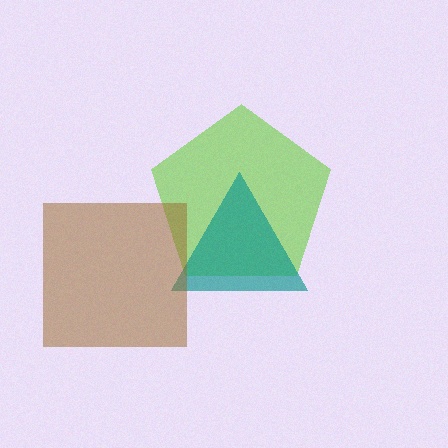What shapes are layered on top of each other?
The layered shapes are: a lime pentagon, a teal triangle, a brown square.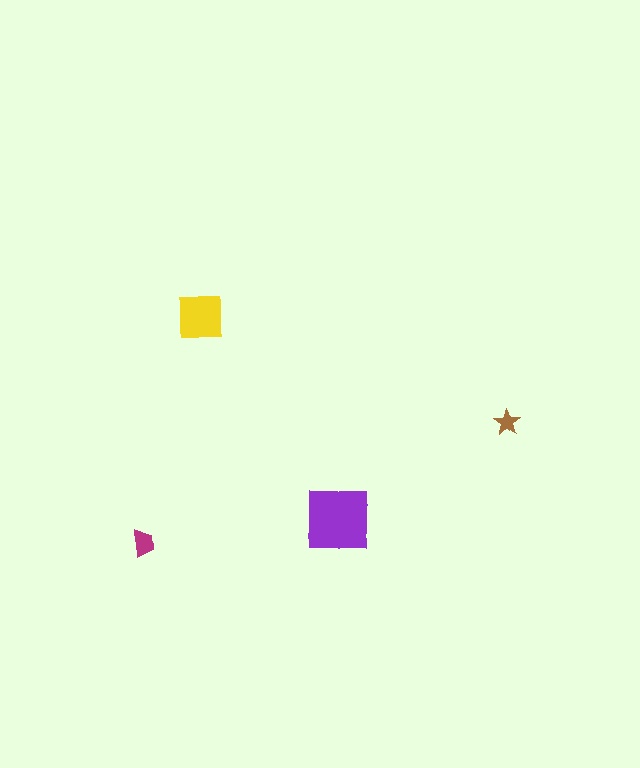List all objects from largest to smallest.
The purple square, the yellow square, the magenta trapezoid, the brown star.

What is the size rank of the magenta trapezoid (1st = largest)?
3rd.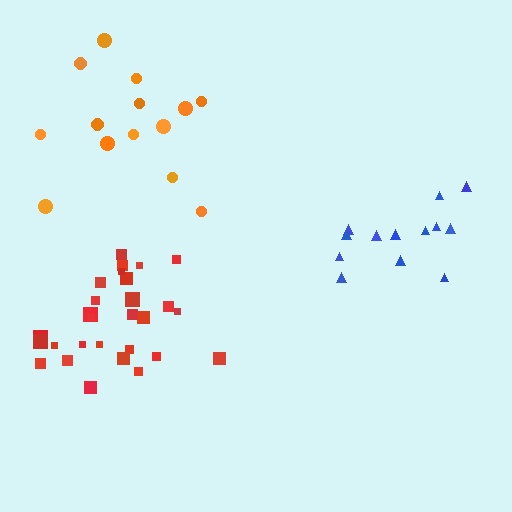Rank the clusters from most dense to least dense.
red, blue, orange.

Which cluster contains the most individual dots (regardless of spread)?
Red (28).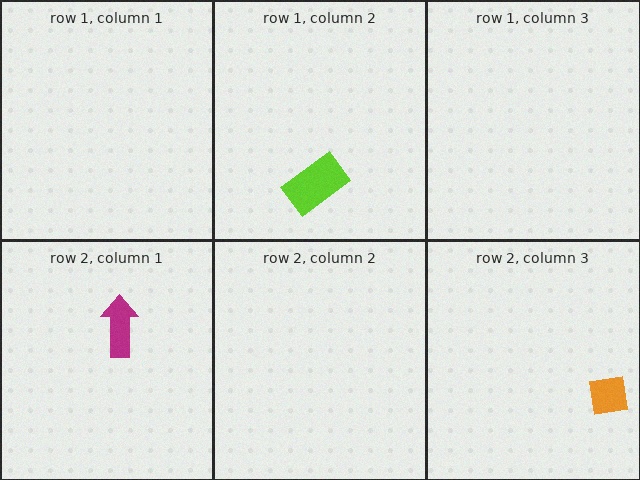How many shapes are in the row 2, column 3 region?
1.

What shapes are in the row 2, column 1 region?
The magenta arrow.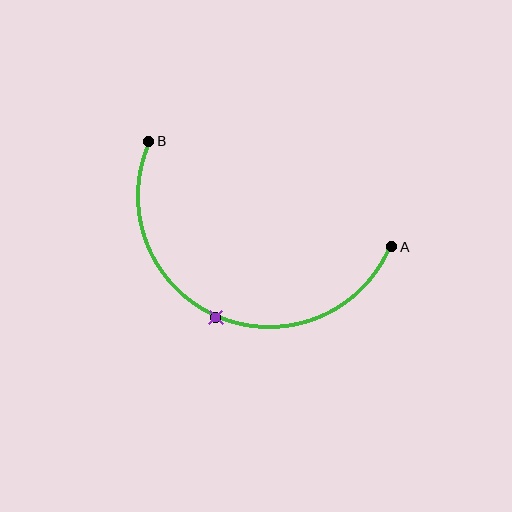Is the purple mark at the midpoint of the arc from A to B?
Yes. The purple mark lies on the arc at equal arc-length from both A and B — it is the arc midpoint.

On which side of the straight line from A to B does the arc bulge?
The arc bulges below the straight line connecting A and B.